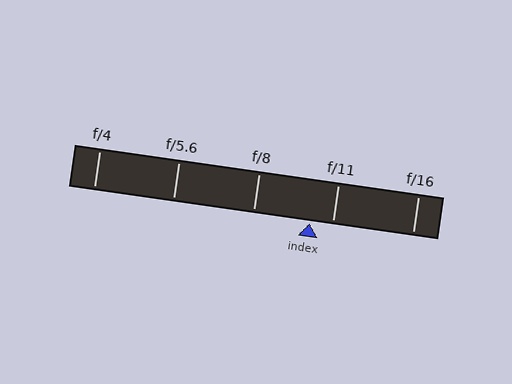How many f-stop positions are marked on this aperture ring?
There are 5 f-stop positions marked.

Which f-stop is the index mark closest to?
The index mark is closest to f/11.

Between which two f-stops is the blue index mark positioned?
The index mark is between f/8 and f/11.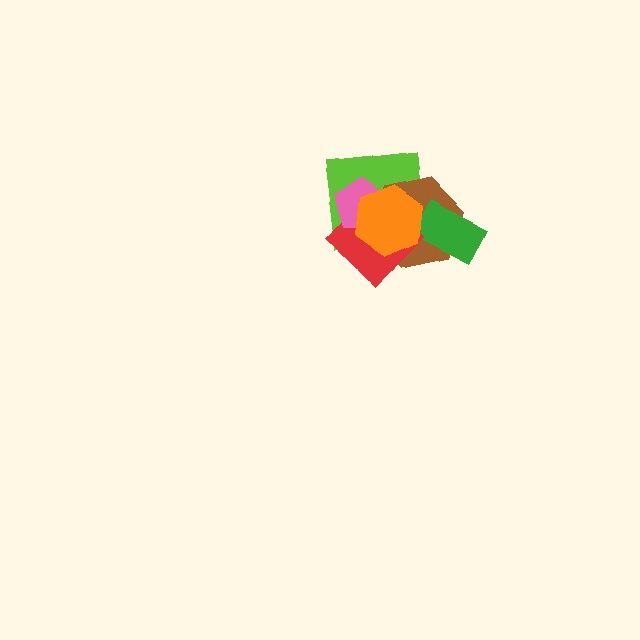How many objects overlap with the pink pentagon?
4 objects overlap with the pink pentagon.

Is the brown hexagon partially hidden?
Yes, it is partially covered by another shape.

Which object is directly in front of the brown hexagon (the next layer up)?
The green rectangle is directly in front of the brown hexagon.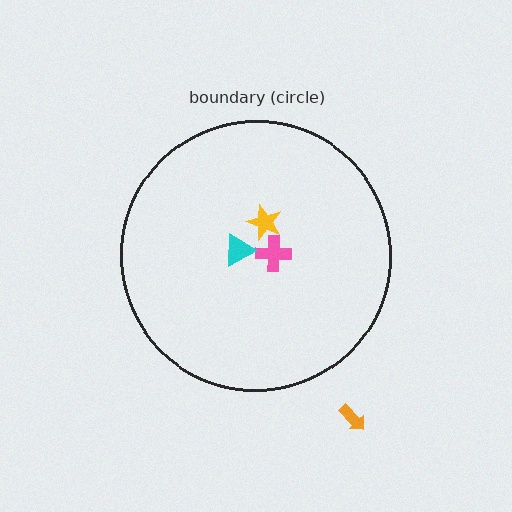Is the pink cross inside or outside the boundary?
Inside.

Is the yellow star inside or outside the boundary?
Inside.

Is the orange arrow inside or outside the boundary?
Outside.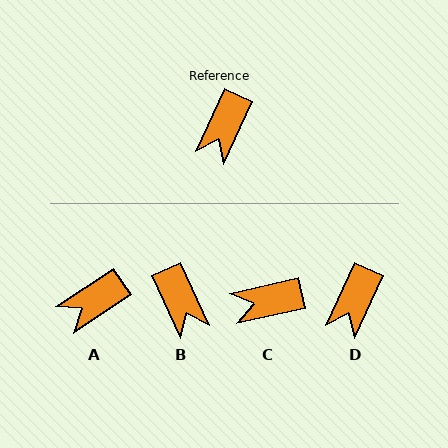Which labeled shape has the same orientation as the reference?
D.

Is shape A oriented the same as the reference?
No, it is off by about 32 degrees.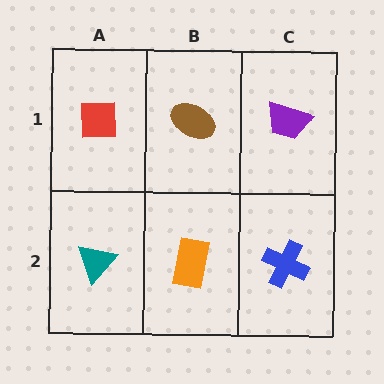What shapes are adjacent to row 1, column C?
A blue cross (row 2, column C), a brown ellipse (row 1, column B).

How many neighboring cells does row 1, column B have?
3.